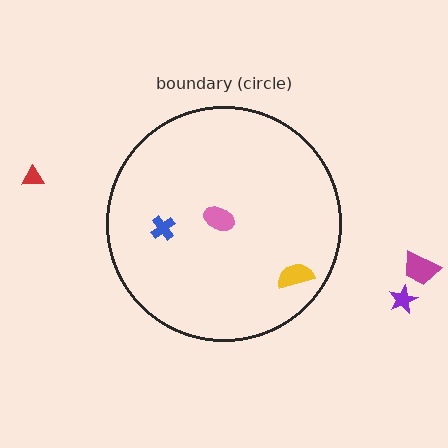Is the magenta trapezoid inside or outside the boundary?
Outside.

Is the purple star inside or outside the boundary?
Outside.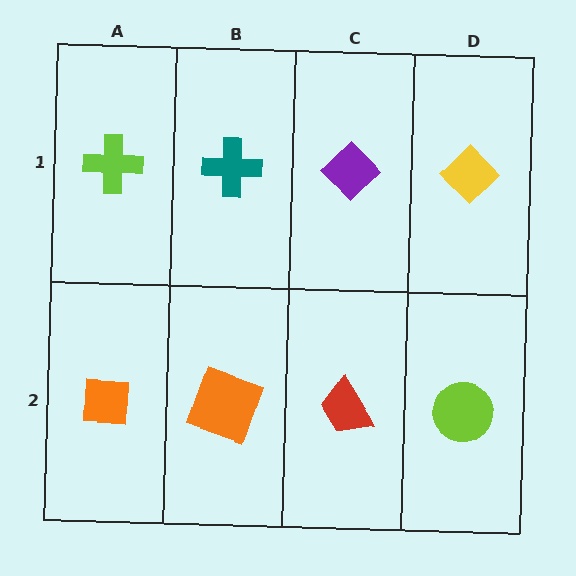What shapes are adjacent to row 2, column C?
A purple diamond (row 1, column C), an orange square (row 2, column B), a lime circle (row 2, column D).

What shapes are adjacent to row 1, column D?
A lime circle (row 2, column D), a purple diamond (row 1, column C).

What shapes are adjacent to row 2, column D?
A yellow diamond (row 1, column D), a red trapezoid (row 2, column C).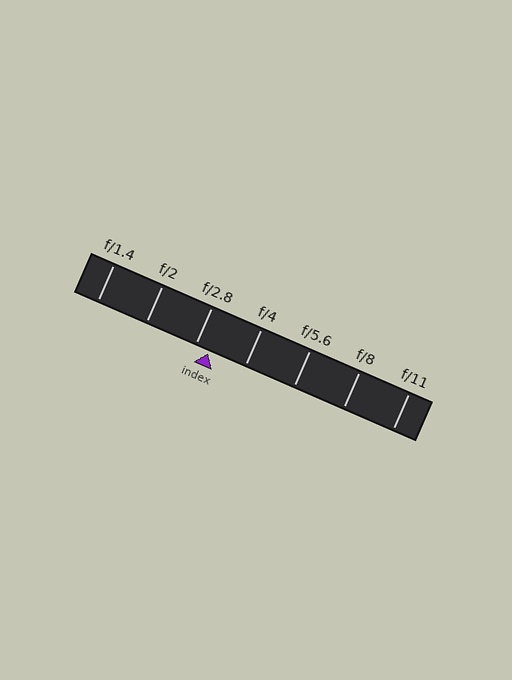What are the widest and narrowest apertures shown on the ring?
The widest aperture shown is f/1.4 and the narrowest is f/11.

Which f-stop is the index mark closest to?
The index mark is closest to f/2.8.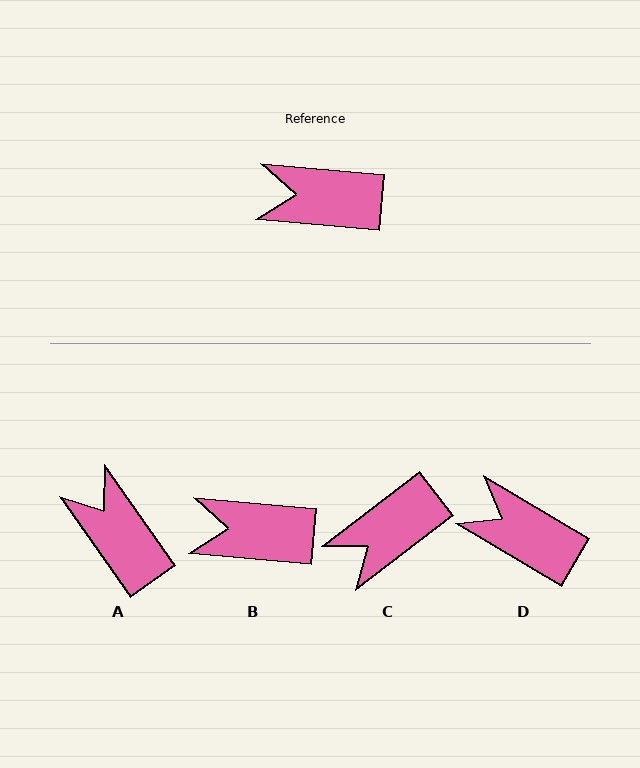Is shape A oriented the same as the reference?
No, it is off by about 50 degrees.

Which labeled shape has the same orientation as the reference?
B.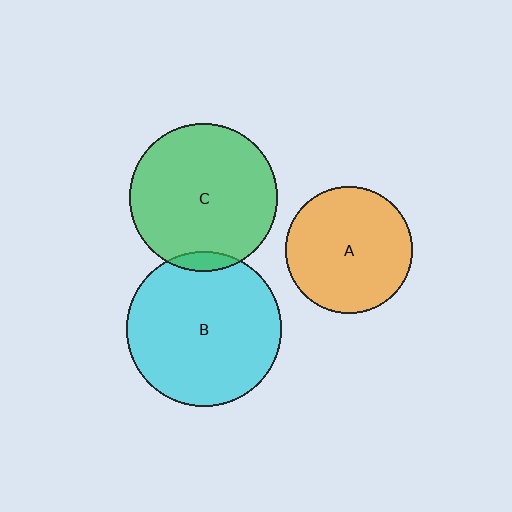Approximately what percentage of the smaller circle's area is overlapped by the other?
Approximately 5%.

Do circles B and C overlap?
Yes.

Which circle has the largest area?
Circle B (cyan).